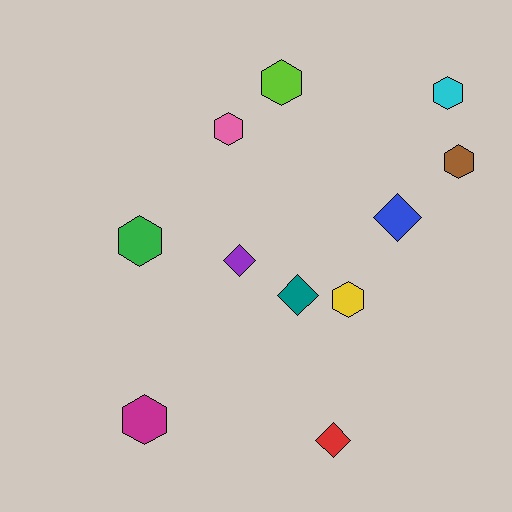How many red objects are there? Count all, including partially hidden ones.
There is 1 red object.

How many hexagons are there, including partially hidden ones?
There are 7 hexagons.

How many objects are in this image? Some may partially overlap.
There are 11 objects.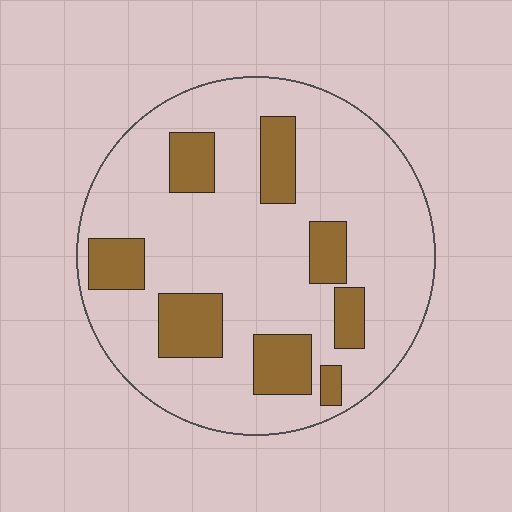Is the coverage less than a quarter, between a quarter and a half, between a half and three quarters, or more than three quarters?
Less than a quarter.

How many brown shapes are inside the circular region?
8.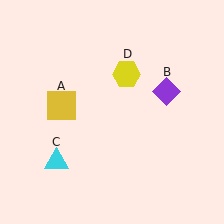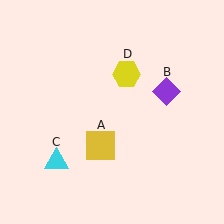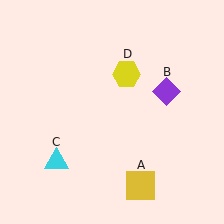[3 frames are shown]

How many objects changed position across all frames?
1 object changed position: yellow square (object A).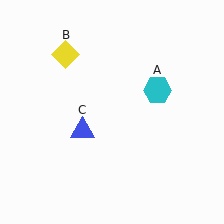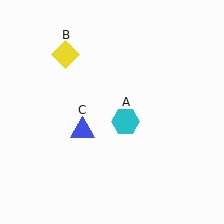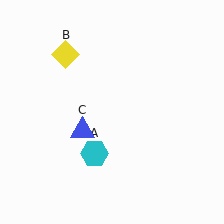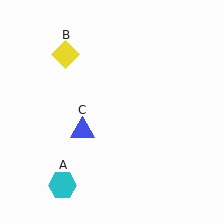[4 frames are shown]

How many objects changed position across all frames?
1 object changed position: cyan hexagon (object A).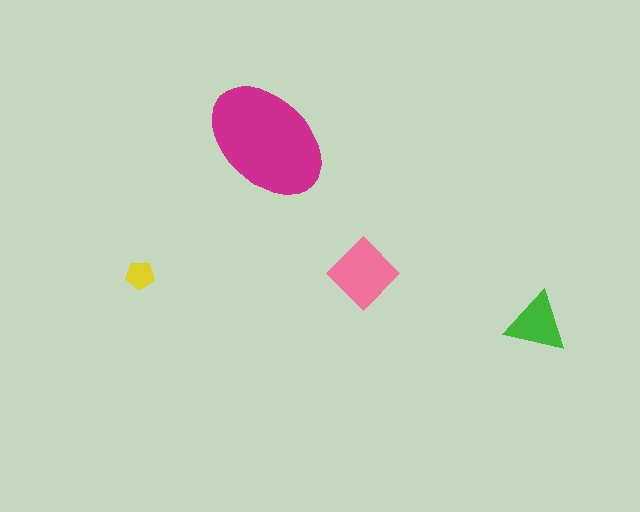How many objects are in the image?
There are 4 objects in the image.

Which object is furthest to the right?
The green triangle is rightmost.